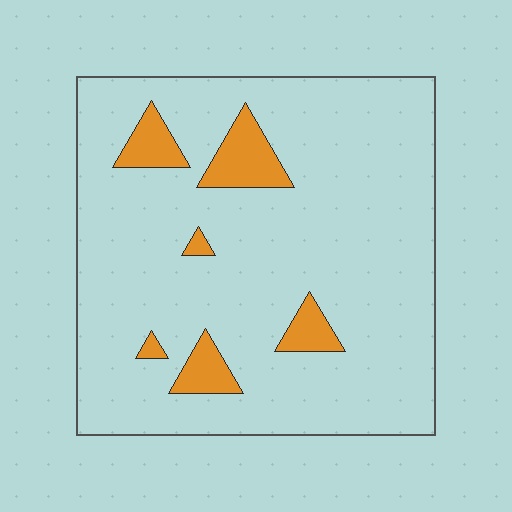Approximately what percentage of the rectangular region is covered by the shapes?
Approximately 10%.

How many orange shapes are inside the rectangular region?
6.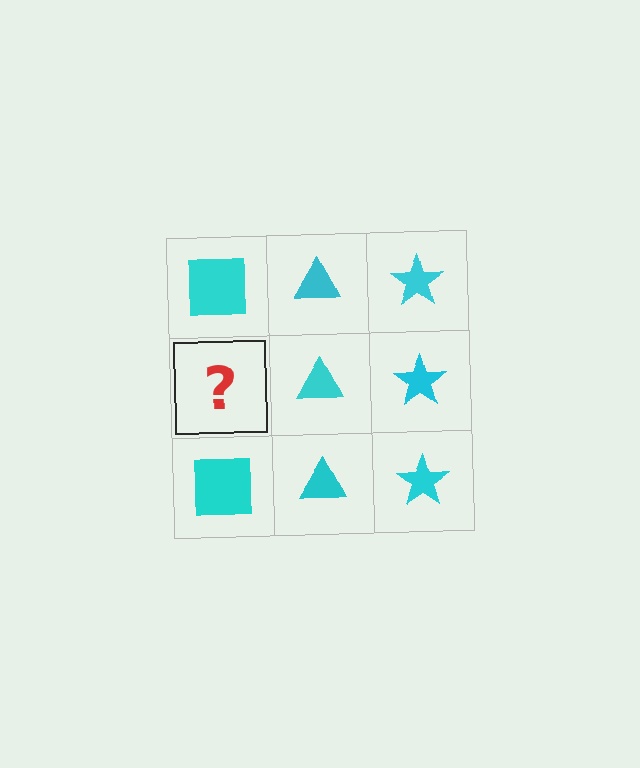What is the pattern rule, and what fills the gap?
The rule is that each column has a consistent shape. The gap should be filled with a cyan square.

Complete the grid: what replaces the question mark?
The question mark should be replaced with a cyan square.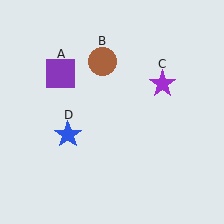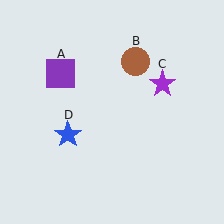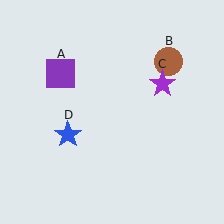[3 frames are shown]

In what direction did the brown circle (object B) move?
The brown circle (object B) moved right.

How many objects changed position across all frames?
1 object changed position: brown circle (object B).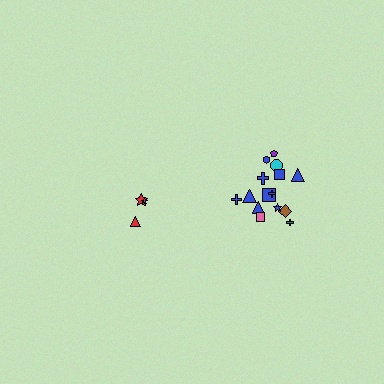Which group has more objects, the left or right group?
The right group.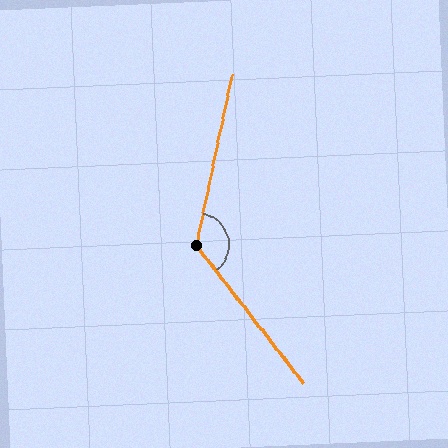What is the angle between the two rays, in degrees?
Approximately 130 degrees.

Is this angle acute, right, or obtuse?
It is obtuse.